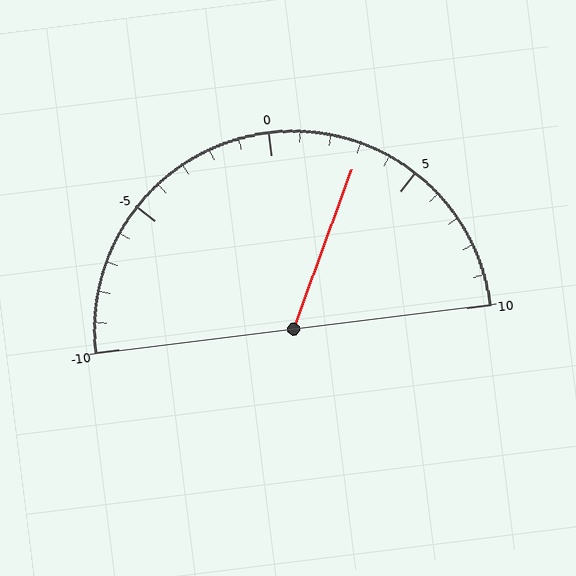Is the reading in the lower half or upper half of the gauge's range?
The reading is in the upper half of the range (-10 to 10).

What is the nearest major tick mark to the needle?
The nearest major tick mark is 5.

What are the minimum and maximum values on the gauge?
The gauge ranges from -10 to 10.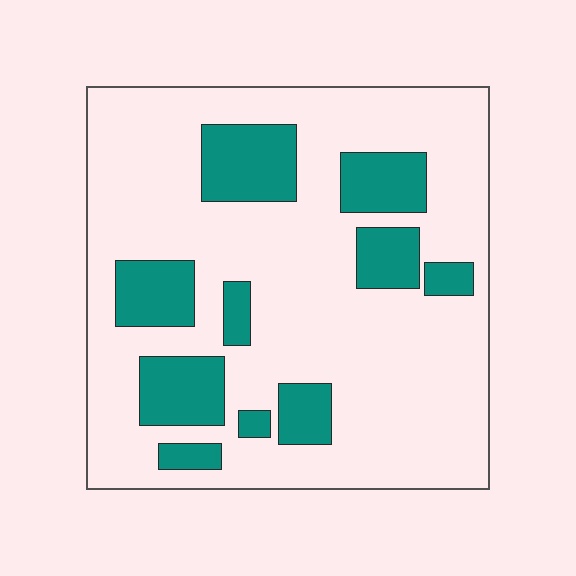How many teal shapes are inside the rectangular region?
10.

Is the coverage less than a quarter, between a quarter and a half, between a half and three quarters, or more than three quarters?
Less than a quarter.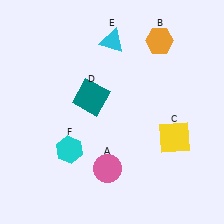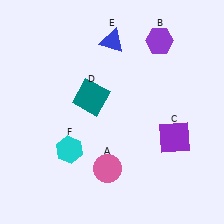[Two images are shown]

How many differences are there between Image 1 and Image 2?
There are 3 differences between the two images.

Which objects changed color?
B changed from orange to purple. C changed from yellow to purple. E changed from cyan to blue.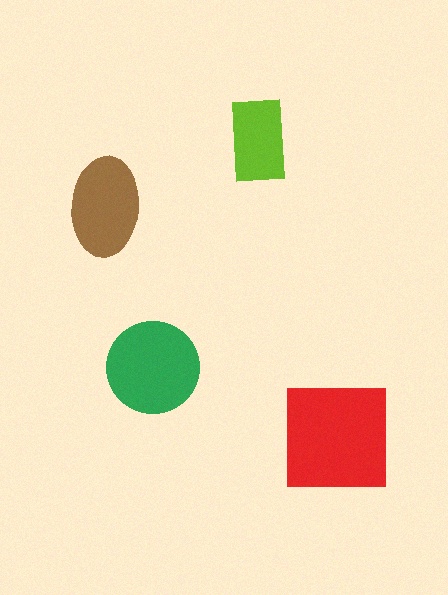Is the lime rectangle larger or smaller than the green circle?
Smaller.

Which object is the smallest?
The lime rectangle.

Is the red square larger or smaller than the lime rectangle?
Larger.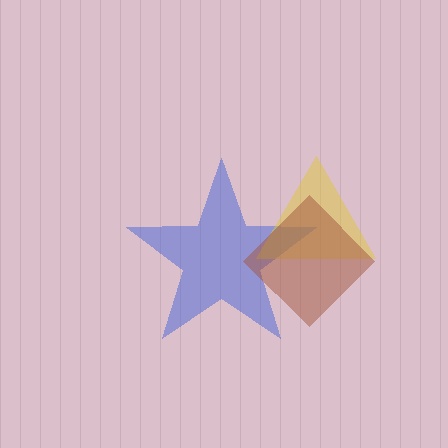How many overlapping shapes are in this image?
There are 3 overlapping shapes in the image.